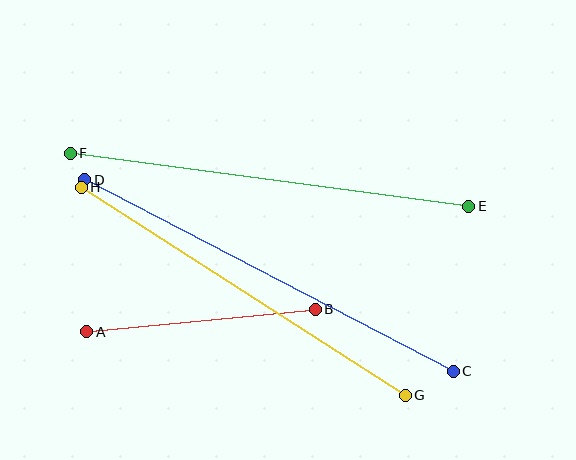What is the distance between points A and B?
The distance is approximately 229 pixels.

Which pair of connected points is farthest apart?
Points C and D are farthest apart.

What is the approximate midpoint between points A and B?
The midpoint is at approximately (201, 321) pixels.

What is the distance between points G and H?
The distance is approximately 385 pixels.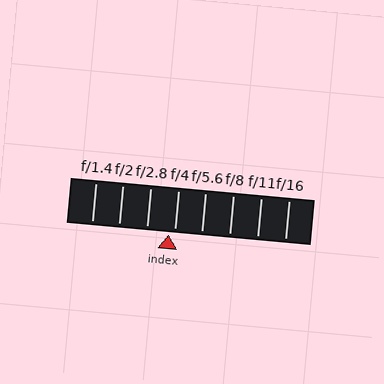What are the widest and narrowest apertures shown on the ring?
The widest aperture shown is f/1.4 and the narrowest is f/16.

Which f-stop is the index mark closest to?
The index mark is closest to f/4.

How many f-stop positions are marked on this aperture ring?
There are 8 f-stop positions marked.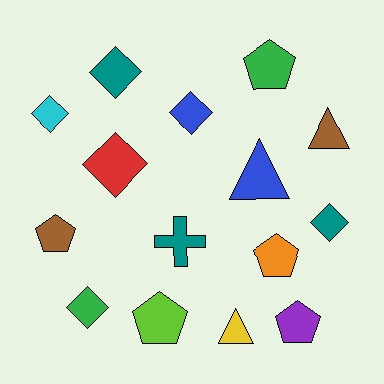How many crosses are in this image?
There is 1 cross.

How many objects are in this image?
There are 15 objects.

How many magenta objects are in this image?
There are no magenta objects.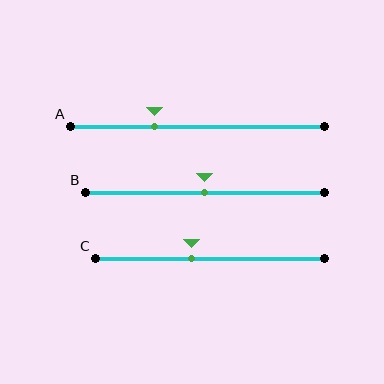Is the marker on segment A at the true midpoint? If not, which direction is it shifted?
No, the marker on segment A is shifted to the left by about 17% of the segment length.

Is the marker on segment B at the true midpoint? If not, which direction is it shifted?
Yes, the marker on segment B is at the true midpoint.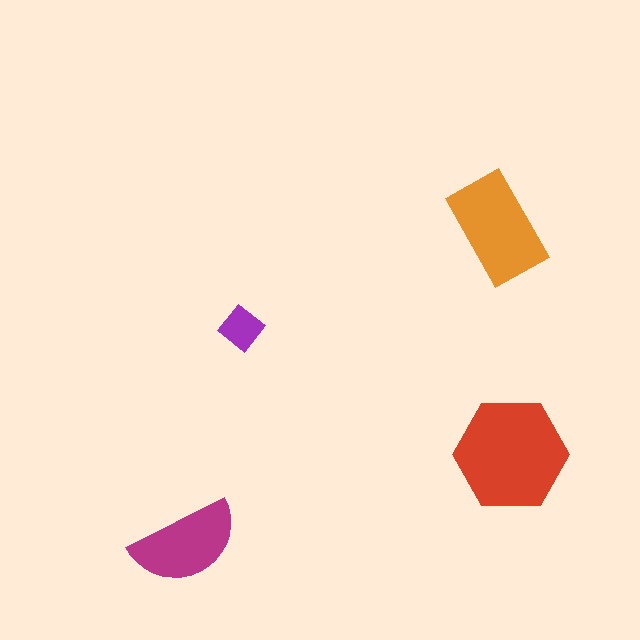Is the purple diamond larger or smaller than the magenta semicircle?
Smaller.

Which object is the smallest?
The purple diamond.